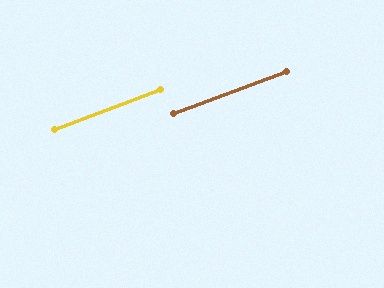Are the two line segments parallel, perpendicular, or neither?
Parallel — their directions differ by only 0.2°.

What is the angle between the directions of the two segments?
Approximately 0 degrees.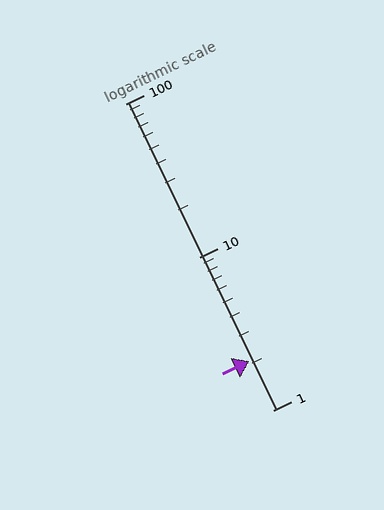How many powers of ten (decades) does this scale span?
The scale spans 2 decades, from 1 to 100.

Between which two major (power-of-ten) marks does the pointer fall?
The pointer is between 1 and 10.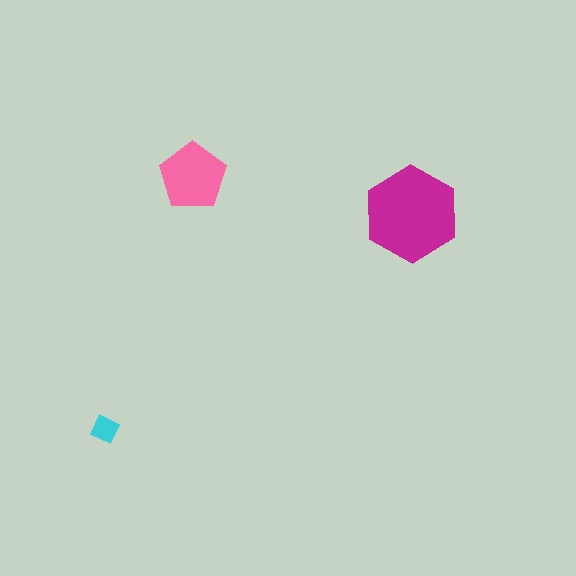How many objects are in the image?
There are 3 objects in the image.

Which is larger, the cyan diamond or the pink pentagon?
The pink pentagon.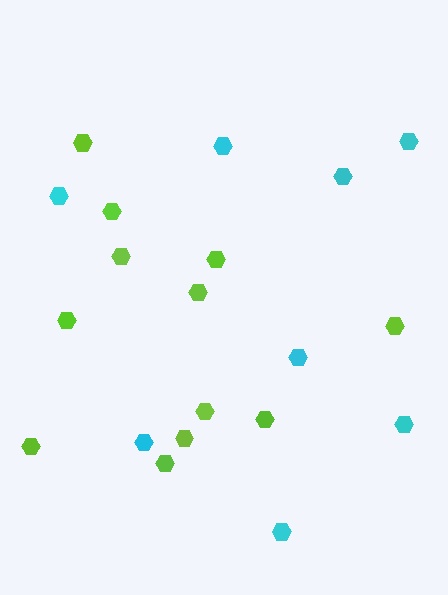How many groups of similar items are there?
There are 2 groups: one group of lime hexagons (12) and one group of cyan hexagons (8).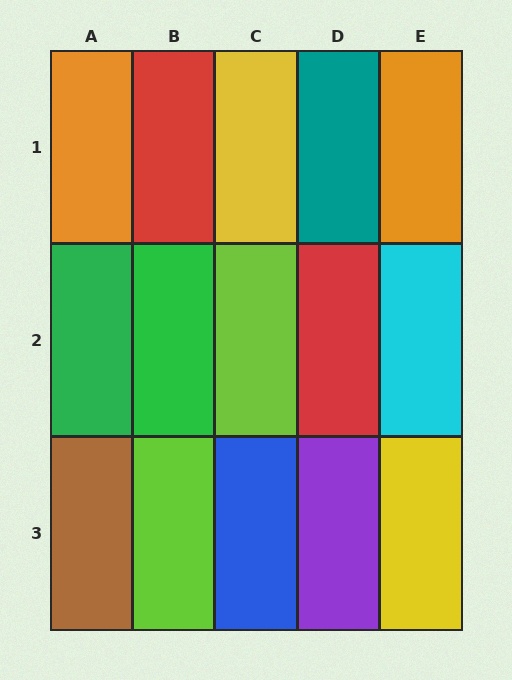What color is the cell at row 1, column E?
Orange.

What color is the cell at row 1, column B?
Red.